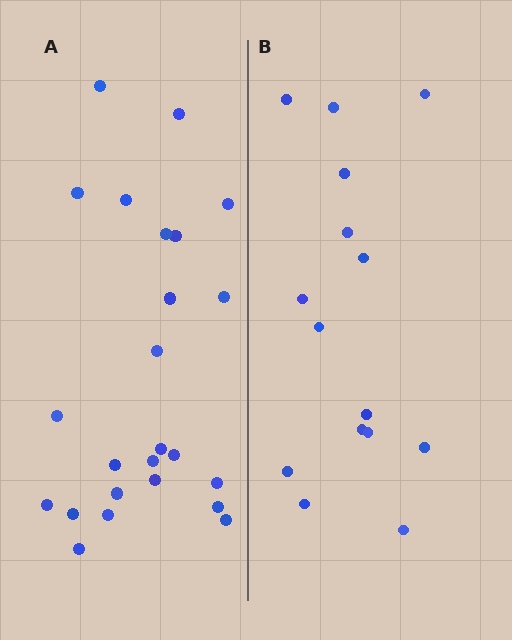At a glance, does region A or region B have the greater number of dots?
Region A (the left region) has more dots.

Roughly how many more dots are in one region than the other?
Region A has roughly 8 or so more dots than region B.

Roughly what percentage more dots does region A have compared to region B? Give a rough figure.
About 60% more.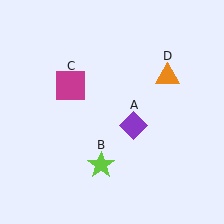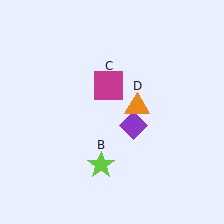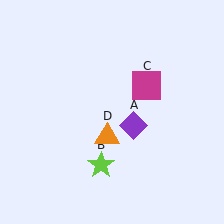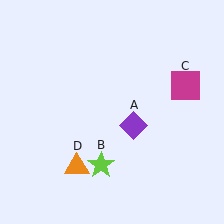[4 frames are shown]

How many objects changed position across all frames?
2 objects changed position: magenta square (object C), orange triangle (object D).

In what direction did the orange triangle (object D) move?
The orange triangle (object D) moved down and to the left.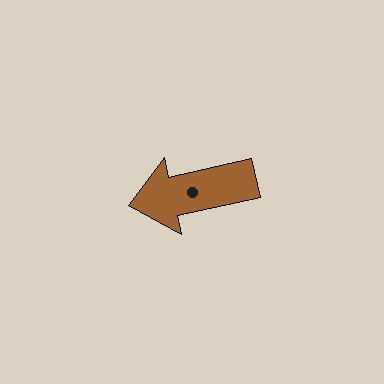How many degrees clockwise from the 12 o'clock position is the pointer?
Approximately 258 degrees.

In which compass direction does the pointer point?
West.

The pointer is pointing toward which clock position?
Roughly 9 o'clock.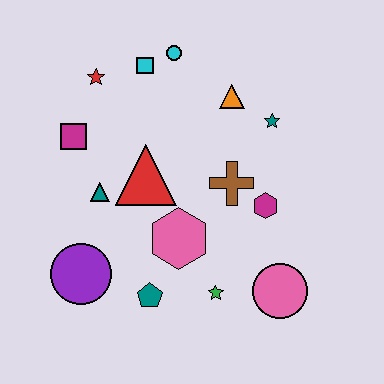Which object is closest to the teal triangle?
The red triangle is closest to the teal triangle.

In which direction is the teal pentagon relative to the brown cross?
The teal pentagon is below the brown cross.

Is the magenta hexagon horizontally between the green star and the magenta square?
No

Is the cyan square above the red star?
Yes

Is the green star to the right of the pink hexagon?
Yes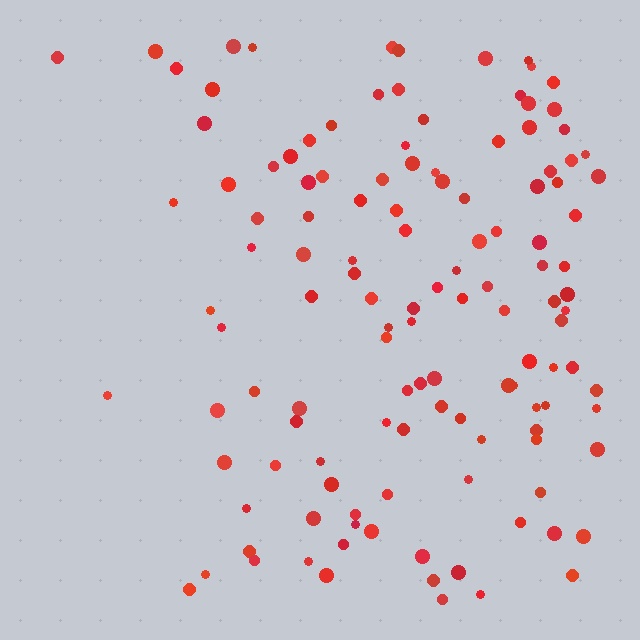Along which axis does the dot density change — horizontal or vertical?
Horizontal.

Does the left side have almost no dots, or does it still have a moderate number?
Still a moderate number, just noticeably fewer than the right.